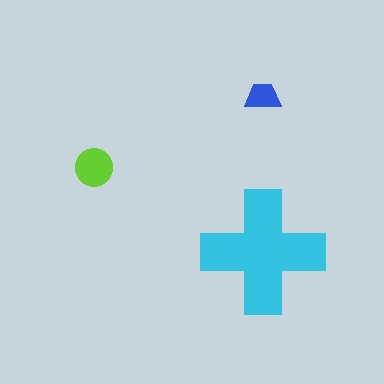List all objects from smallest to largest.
The blue trapezoid, the lime circle, the cyan cross.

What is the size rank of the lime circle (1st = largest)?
2nd.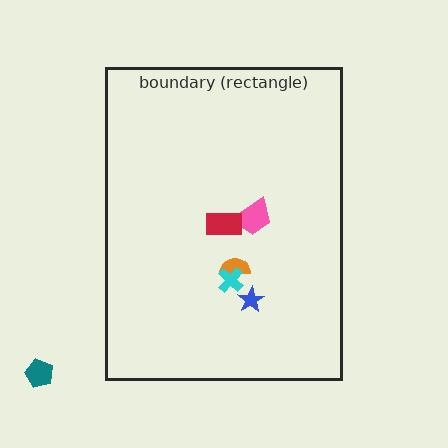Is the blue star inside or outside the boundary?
Inside.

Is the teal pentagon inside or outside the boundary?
Outside.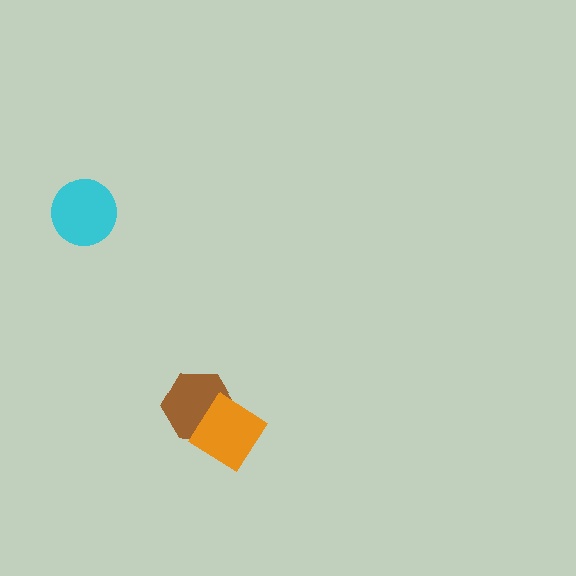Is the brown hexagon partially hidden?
Yes, it is partially covered by another shape.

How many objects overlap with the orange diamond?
1 object overlaps with the orange diamond.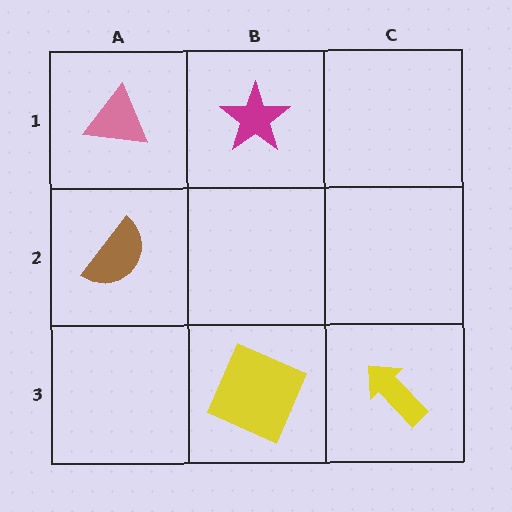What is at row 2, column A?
A brown semicircle.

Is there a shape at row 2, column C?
No, that cell is empty.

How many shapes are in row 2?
1 shape.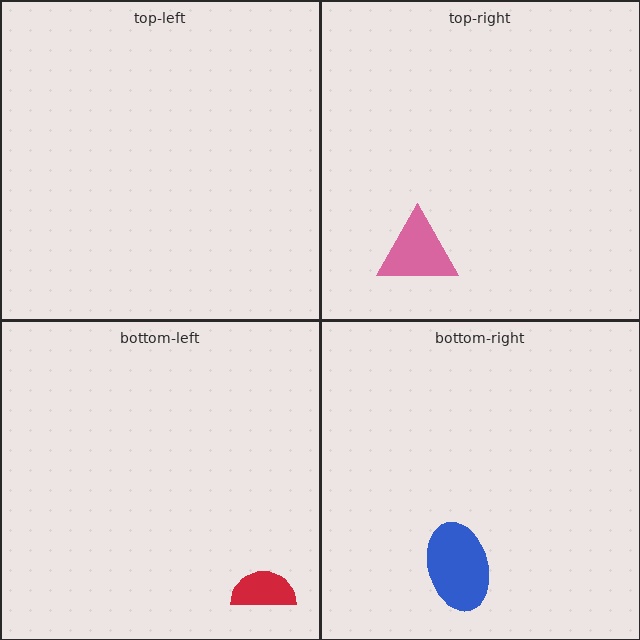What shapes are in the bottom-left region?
The red semicircle.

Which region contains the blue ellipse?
The bottom-right region.